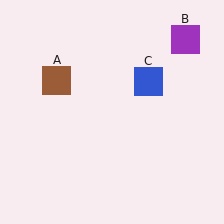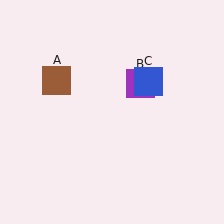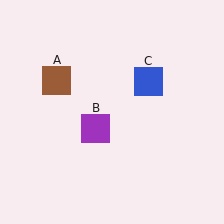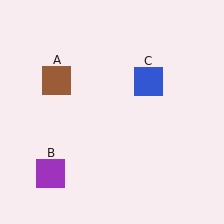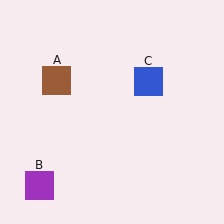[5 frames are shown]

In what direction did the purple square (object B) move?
The purple square (object B) moved down and to the left.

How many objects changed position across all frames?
1 object changed position: purple square (object B).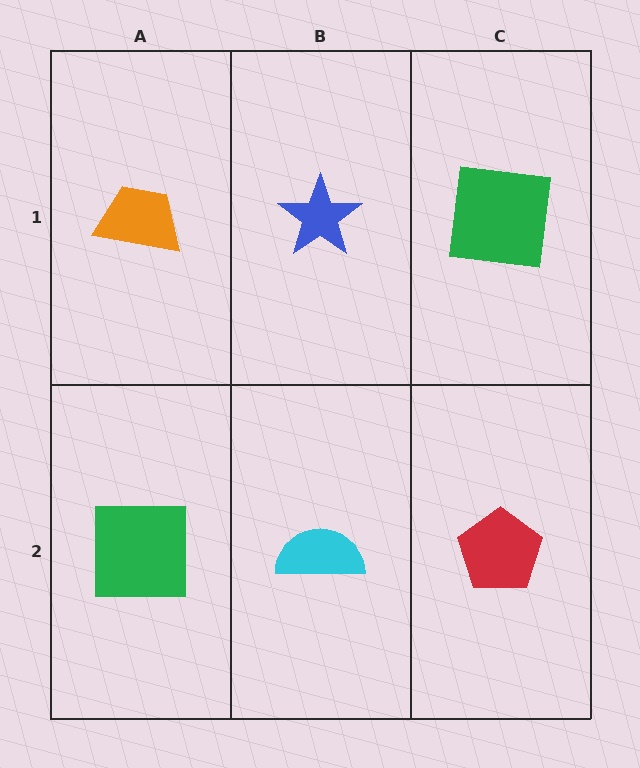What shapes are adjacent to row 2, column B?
A blue star (row 1, column B), a green square (row 2, column A), a red pentagon (row 2, column C).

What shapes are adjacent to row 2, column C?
A green square (row 1, column C), a cyan semicircle (row 2, column B).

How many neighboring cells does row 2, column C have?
2.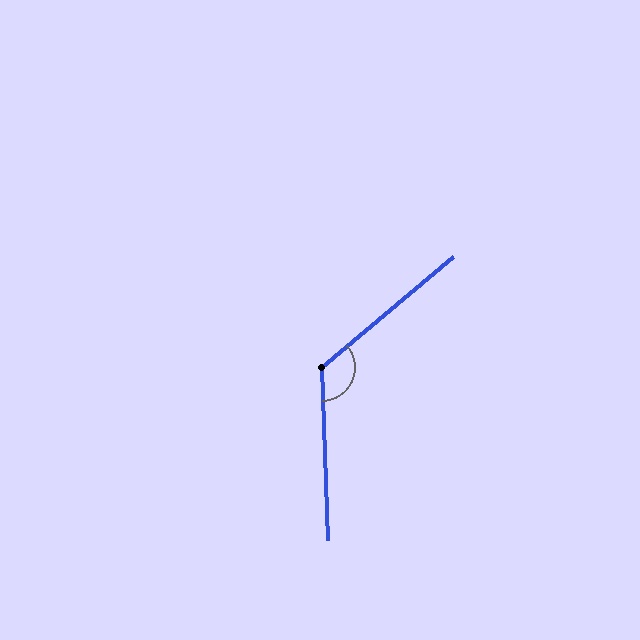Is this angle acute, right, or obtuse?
It is obtuse.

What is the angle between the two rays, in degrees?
Approximately 128 degrees.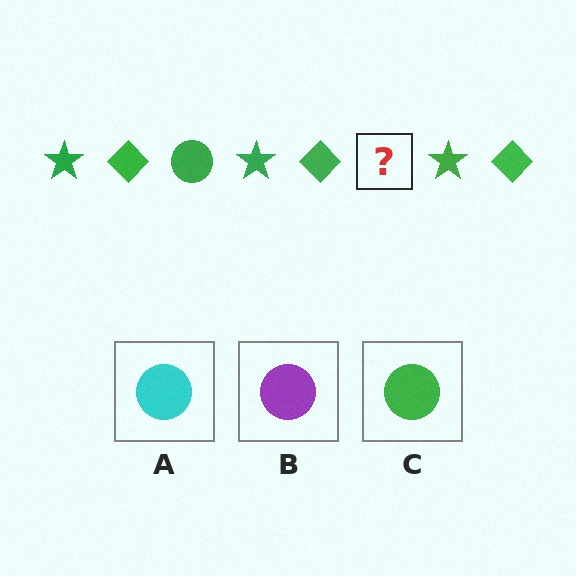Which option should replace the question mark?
Option C.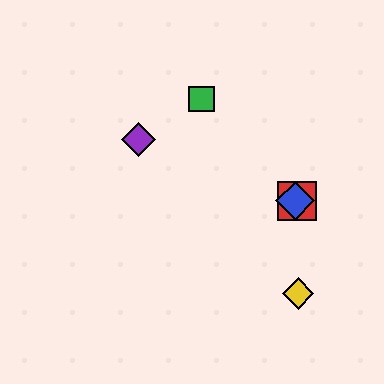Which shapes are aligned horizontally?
The red square, the blue diamond are aligned horizontally.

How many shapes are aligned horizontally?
2 shapes (the red square, the blue diamond) are aligned horizontally.